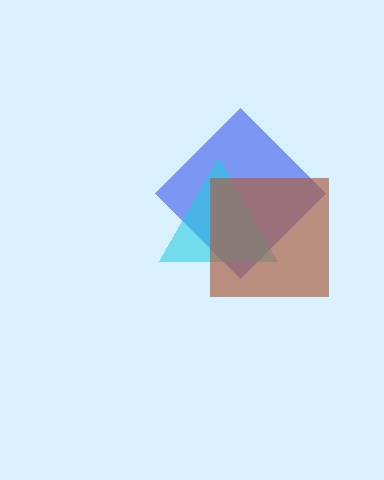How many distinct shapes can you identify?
There are 3 distinct shapes: a blue diamond, a cyan triangle, a brown square.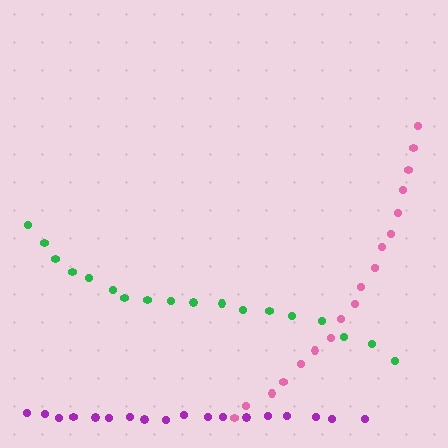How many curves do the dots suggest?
There are 3 distinct paths.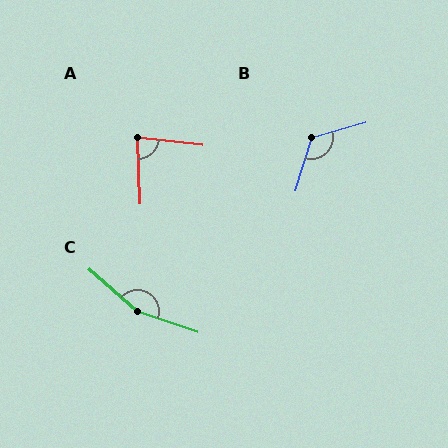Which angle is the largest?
C, at approximately 157 degrees.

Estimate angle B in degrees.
Approximately 123 degrees.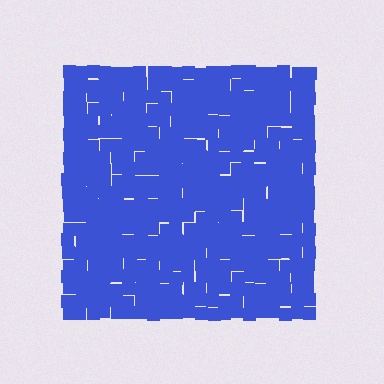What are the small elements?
The small elements are squares.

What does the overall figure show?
The overall figure shows a square.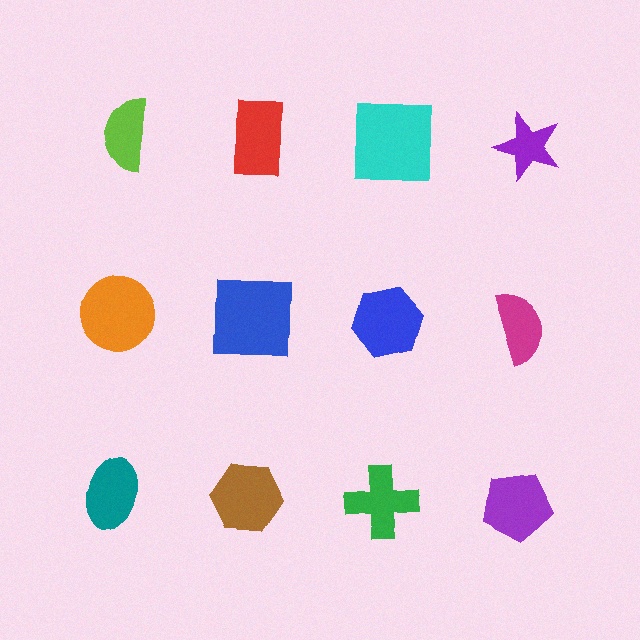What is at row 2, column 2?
A blue square.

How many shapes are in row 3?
4 shapes.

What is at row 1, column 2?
A red rectangle.